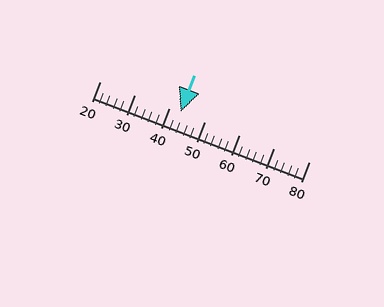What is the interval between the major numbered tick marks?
The major tick marks are spaced 10 units apart.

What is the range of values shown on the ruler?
The ruler shows values from 20 to 80.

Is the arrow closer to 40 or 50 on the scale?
The arrow is closer to 40.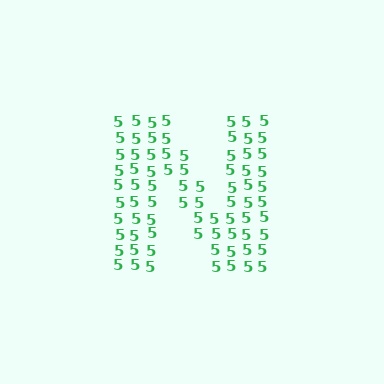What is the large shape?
The large shape is the letter N.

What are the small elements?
The small elements are digit 5's.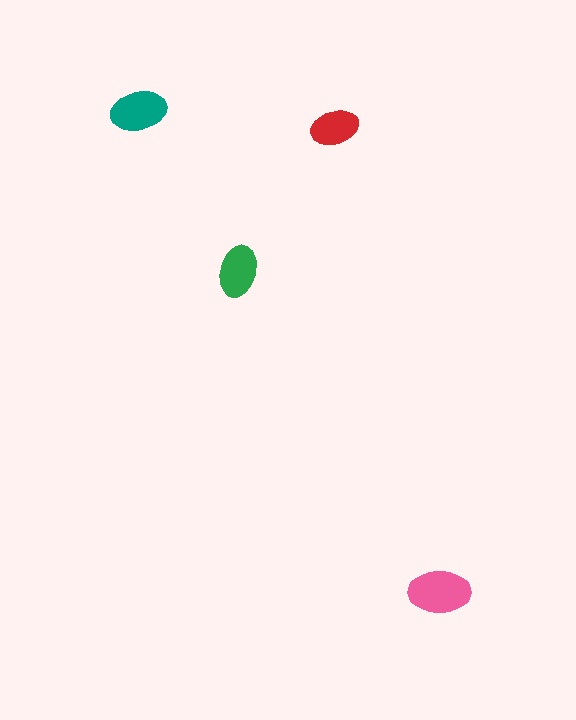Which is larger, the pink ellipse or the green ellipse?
The pink one.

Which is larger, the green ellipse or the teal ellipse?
The teal one.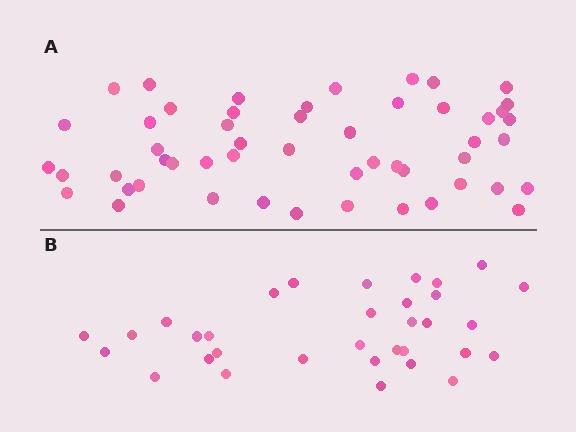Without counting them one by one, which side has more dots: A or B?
Region A (the top region) has more dots.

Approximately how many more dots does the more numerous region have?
Region A has approximately 20 more dots than region B.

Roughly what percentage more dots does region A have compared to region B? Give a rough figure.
About 60% more.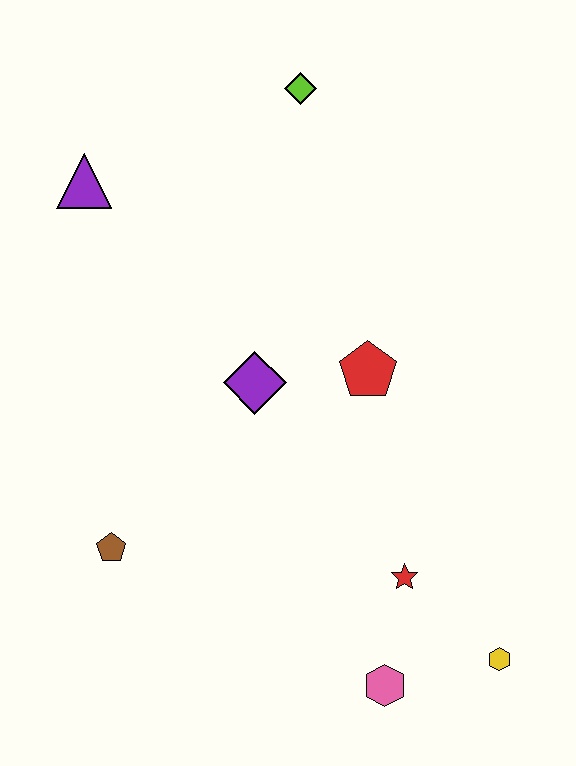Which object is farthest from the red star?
The purple triangle is farthest from the red star.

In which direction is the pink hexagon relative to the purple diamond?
The pink hexagon is below the purple diamond.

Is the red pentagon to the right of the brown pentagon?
Yes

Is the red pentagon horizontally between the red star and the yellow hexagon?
No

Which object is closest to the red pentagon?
The purple diamond is closest to the red pentagon.